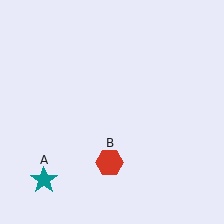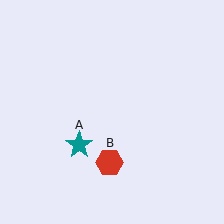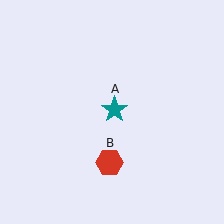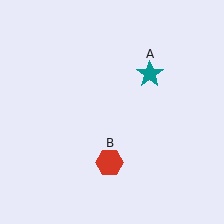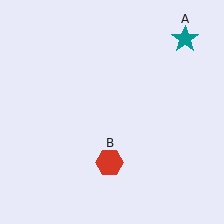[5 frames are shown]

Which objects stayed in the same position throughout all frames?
Red hexagon (object B) remained stationary.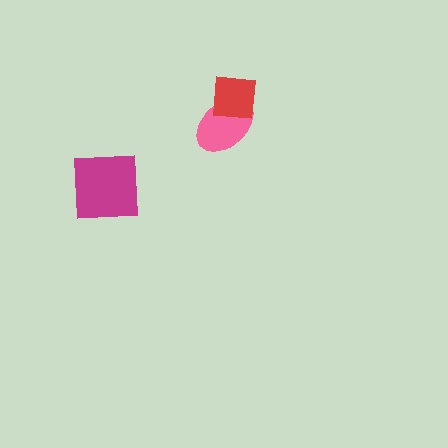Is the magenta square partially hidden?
No, no other shape covers it.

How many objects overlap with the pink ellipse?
1 object overlaps with the pink ellipse.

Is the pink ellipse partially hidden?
Yes, it is partially covered by another shape.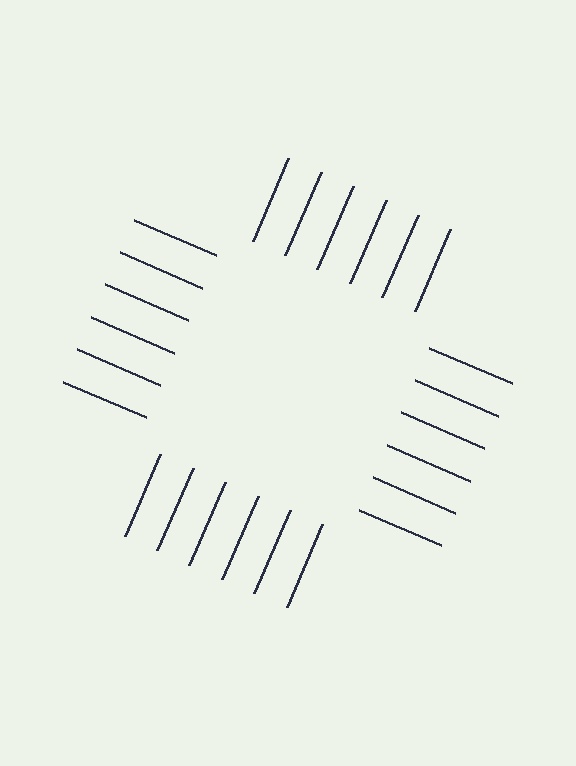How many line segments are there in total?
24 — 6 along each of the 4 edges.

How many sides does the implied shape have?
4 sides — the line-ends trace a square.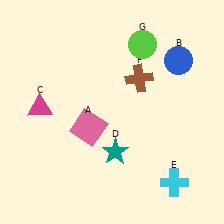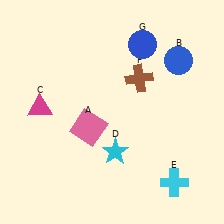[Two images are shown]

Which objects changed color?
D changed from teal to cyan. G changed from lime to blue.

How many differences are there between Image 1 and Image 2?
There are 2 differences between the two images.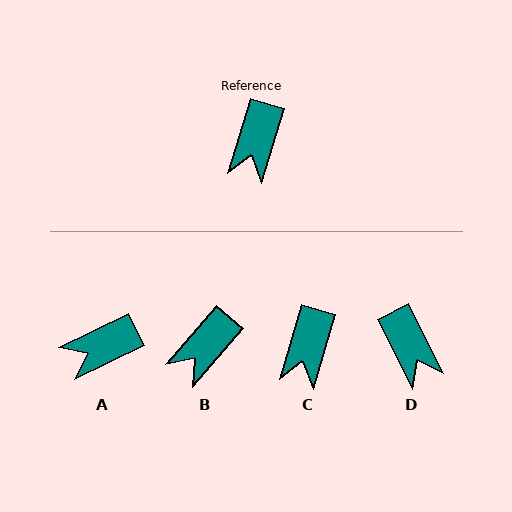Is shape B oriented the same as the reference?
No, it is off by about 24 degrees.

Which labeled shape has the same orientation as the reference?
C.